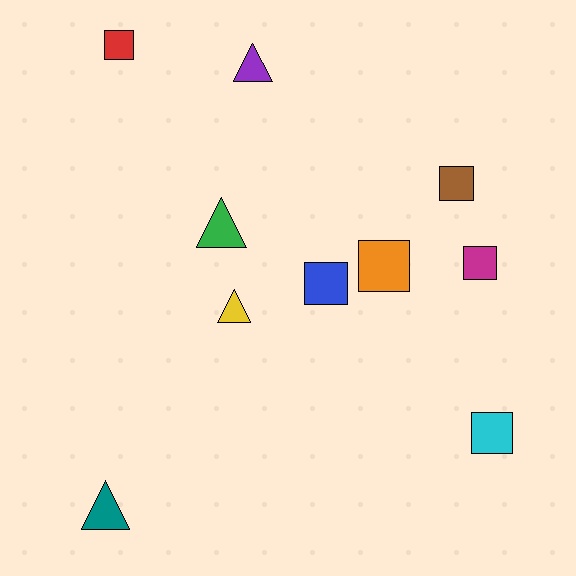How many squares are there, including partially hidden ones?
There are 6 squares.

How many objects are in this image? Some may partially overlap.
There are 10 objects.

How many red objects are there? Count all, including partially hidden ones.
There is 1 red object.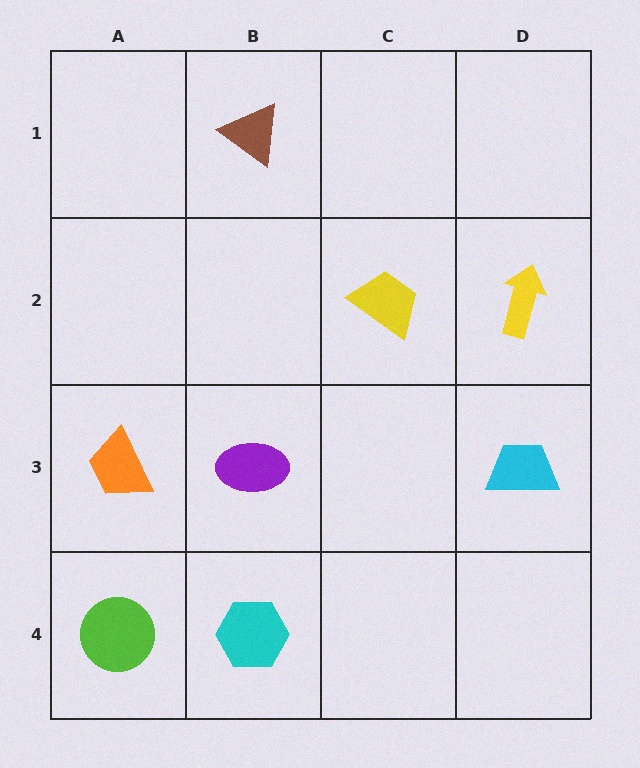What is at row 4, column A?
A lime circle.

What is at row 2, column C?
A yellow trapezoid.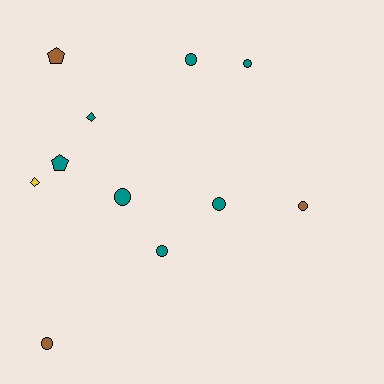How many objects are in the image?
There are 11 objects.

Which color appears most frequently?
Teal, with 7 objects.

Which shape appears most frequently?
Circle, with 7 objects.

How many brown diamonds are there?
There are no brown diamonds.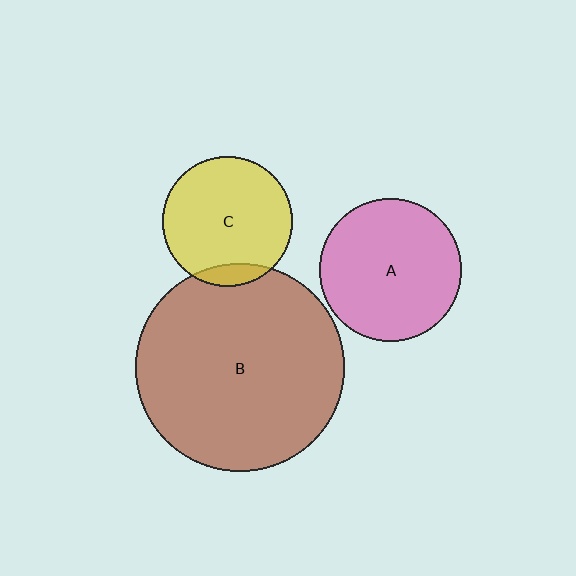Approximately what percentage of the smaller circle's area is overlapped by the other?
Approximately 10%.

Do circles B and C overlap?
Yes.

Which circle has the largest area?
Circle B (brown).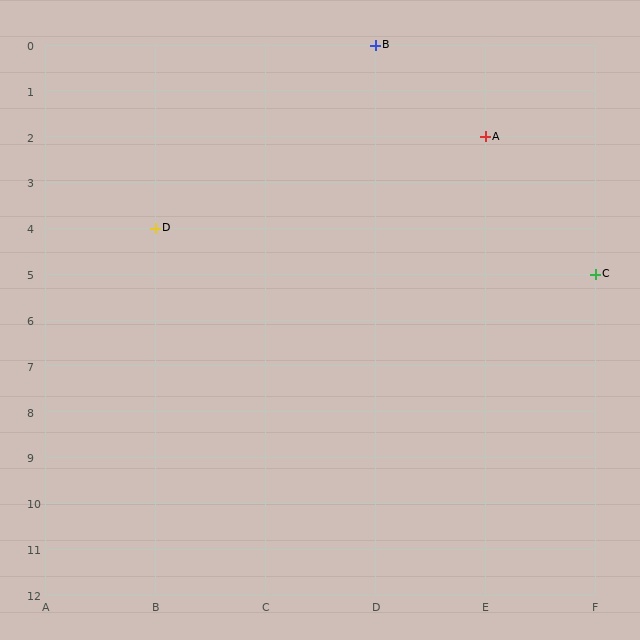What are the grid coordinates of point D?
Point D is at grid coordinates (B, 4).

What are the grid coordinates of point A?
Point A is at grid coordinates (E, 2).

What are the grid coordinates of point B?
Point B is at grid coordinates (D, 0).